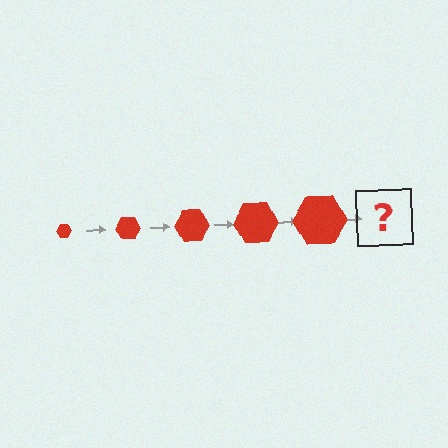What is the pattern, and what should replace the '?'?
The pattern is that the hexagon gets progressively larger each step. The '?' should be a red hexagon, larger than the previous one.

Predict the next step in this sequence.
The next step is a red hexagon, larger than the previous one.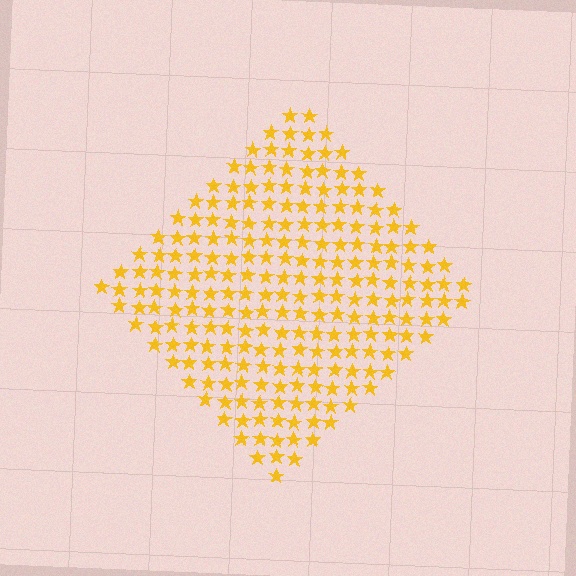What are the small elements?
The small elements are stars.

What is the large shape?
The large shape is a diamond.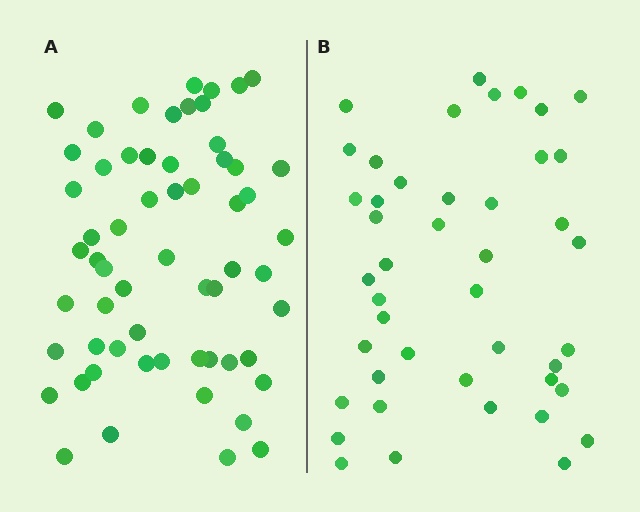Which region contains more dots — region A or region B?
Region A (the left region) has more dots.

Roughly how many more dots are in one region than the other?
Region A has approximately 15 more dots than region B.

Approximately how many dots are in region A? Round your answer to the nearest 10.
About 60 dots.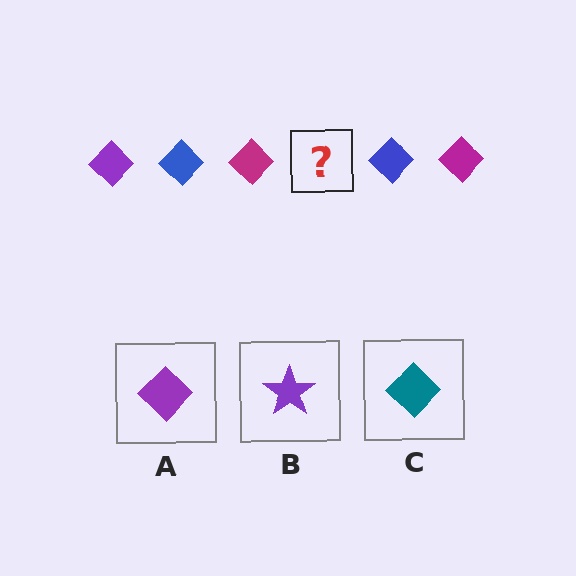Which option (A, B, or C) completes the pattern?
A.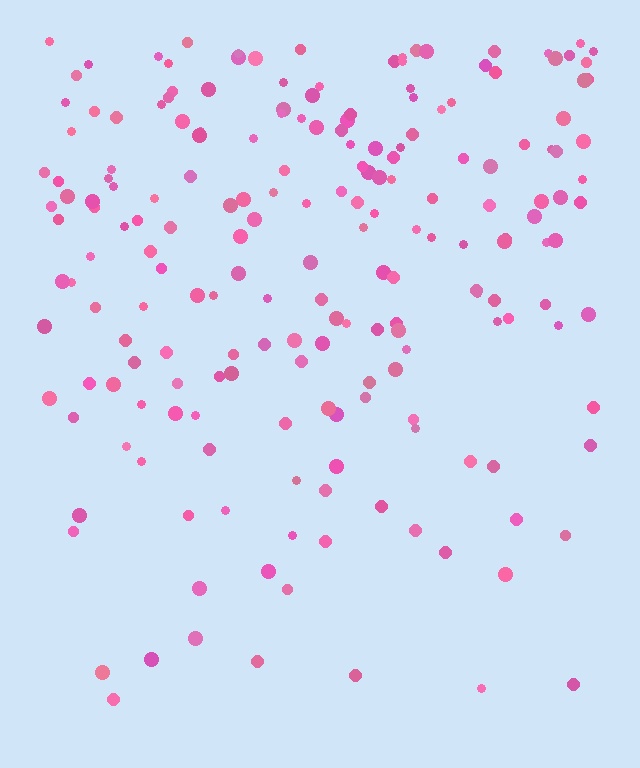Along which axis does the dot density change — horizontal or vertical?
Vertical.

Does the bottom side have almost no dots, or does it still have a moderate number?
Still a moderate number, just noticeably fewer than the top.